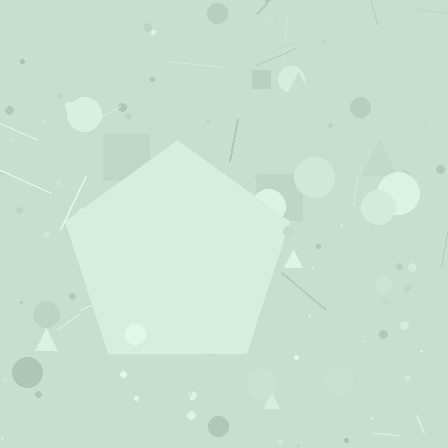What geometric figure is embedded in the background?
A pentagon is embedded in the background.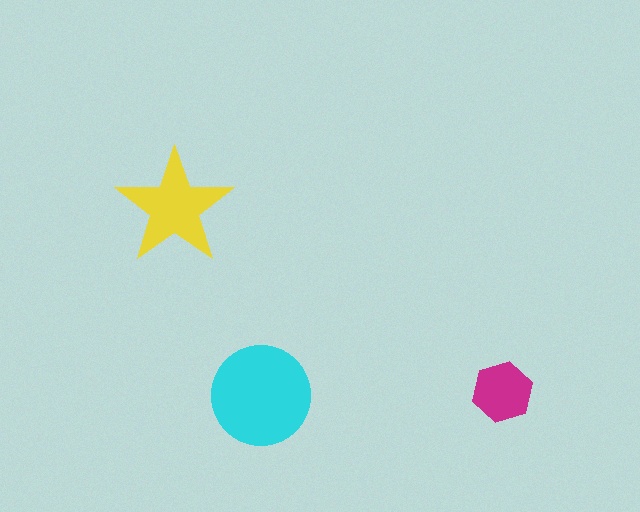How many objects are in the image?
There are 3 objects in the image.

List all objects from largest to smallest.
The cyan circle, the yellow star, the magenta hexagon.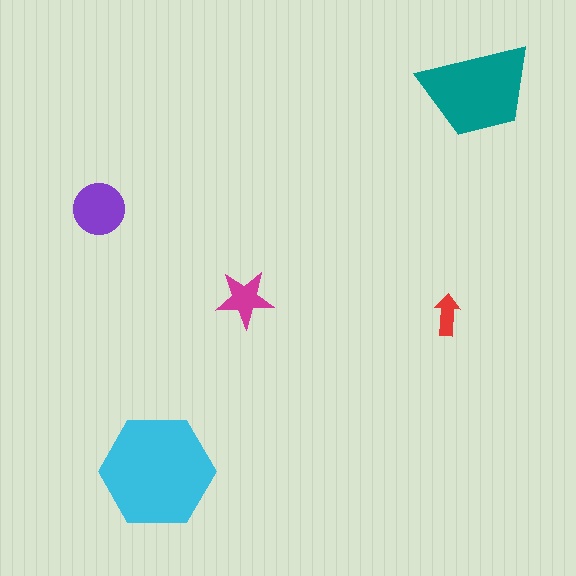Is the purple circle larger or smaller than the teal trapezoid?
Smaller.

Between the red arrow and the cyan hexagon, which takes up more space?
The cyan hexagon.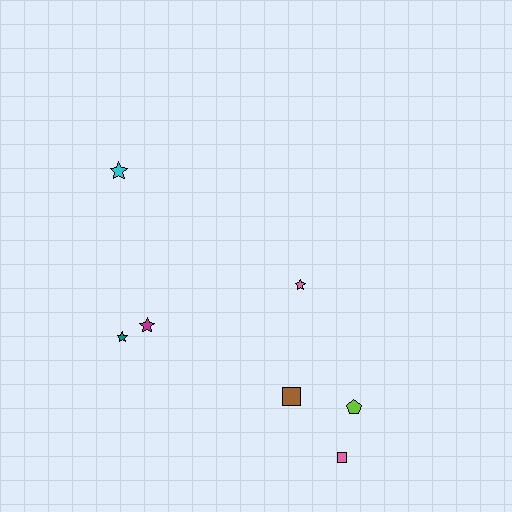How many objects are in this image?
There are 7 objects.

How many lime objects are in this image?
There is 1 lime object.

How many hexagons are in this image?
There are no hexagons.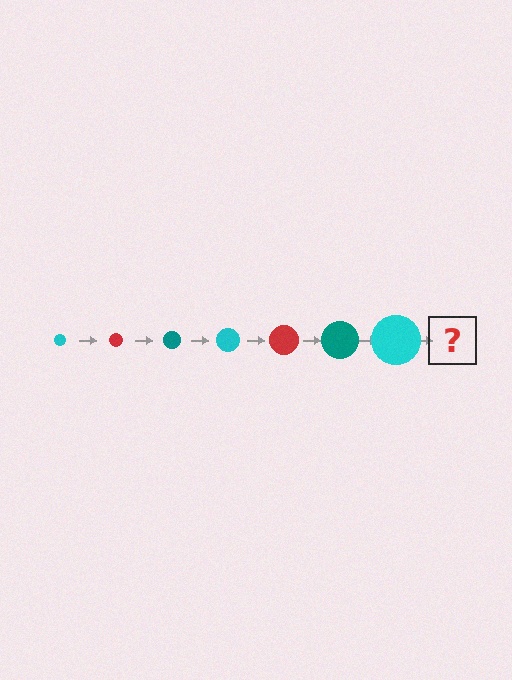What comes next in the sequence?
The next element should be a red circle, larger than the previous one.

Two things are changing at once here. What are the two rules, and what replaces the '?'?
The two rules are that the circle grows larger each step and the color cycles through cyan, red, and teal. The '?' should be a red circle, larger than the previous one.